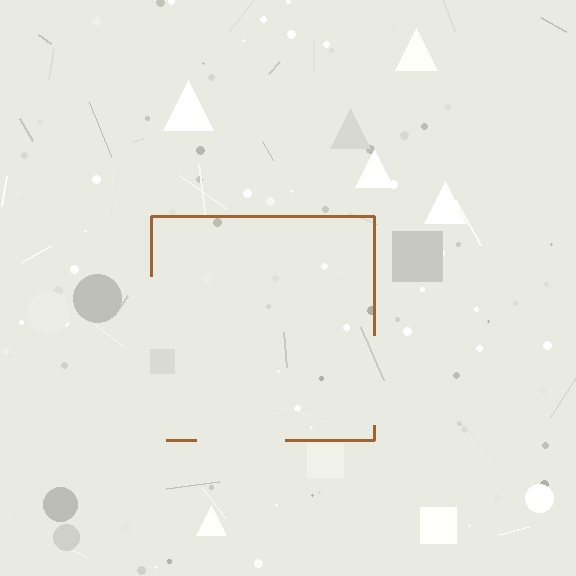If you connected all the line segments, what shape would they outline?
They would outline a square.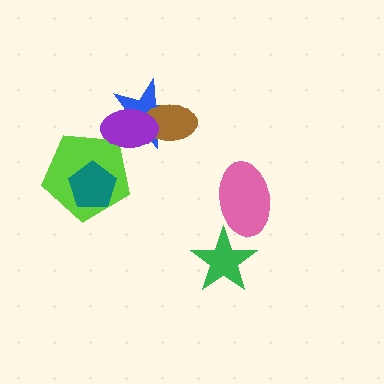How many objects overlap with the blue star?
2 objects overlap with the blue star.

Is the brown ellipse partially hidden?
Yes, it is partially covered by another shape.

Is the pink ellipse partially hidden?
No, no other shape covers it.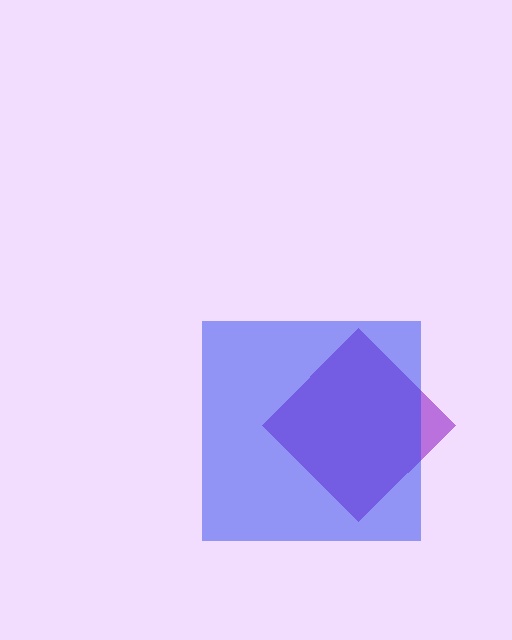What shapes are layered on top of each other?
The layered shapes are: a purple diamond, a blue square.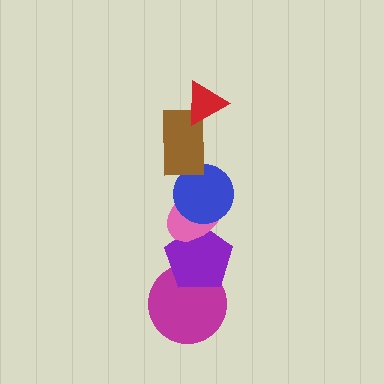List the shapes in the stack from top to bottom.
From top to bottom: the red triangle, the brown rectangle, the blue circle, the pink ellipse, the purple pentagon, the magenta circle.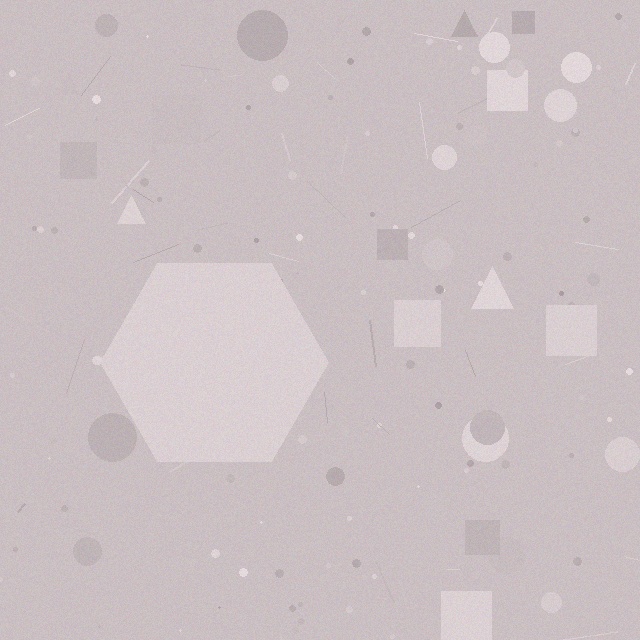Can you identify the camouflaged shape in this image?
The camouflaged shape is a hexagon.